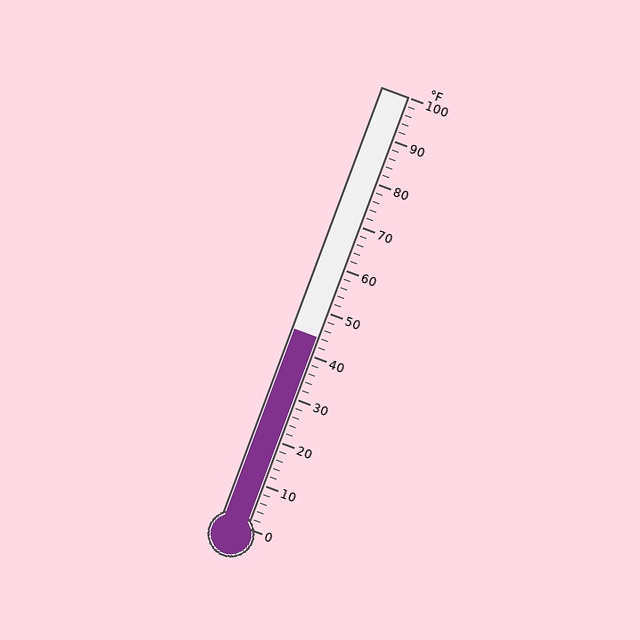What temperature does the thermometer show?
The thermometer shows approximately 44°F.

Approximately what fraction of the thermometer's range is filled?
The thermometer is filled to approximately 45% of its range.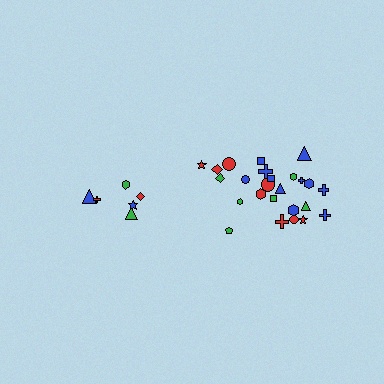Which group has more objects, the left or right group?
The right group.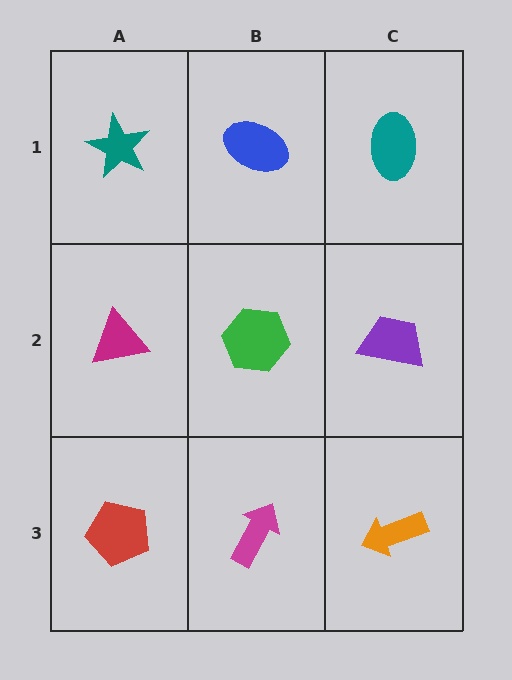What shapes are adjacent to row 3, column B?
A green hexagon (row 2, column B), a red pentagon (row 3, column A), an orange arrow (row 3, column C).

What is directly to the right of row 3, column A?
A magenta arrow.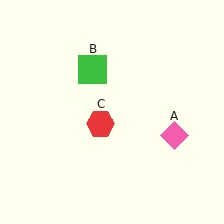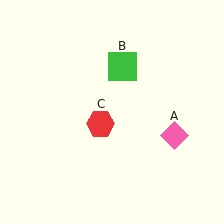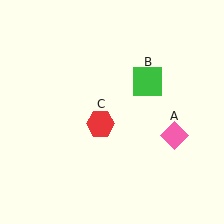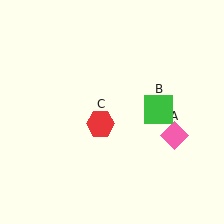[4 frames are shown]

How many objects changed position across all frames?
1 object changed position: green square (object B).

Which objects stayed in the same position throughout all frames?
Pink diamond (object A) and red hexagon (object C) remained stationary.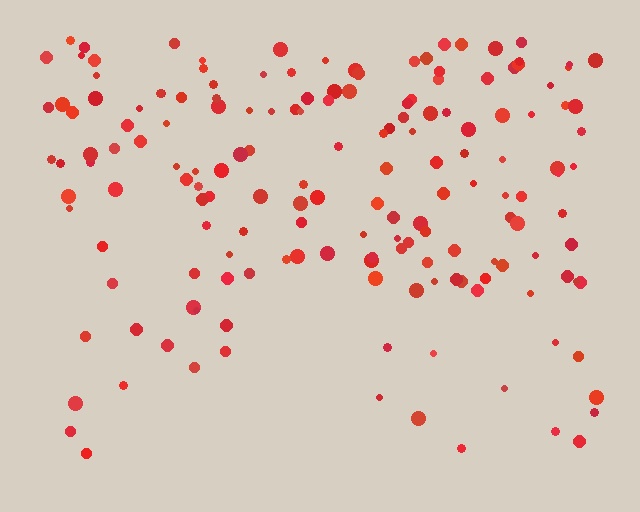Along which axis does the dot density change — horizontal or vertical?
Vertical.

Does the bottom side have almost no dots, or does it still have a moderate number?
Still a moderate number, just noticeably fewer than the top.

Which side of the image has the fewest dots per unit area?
The bottom.